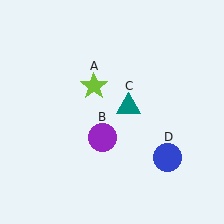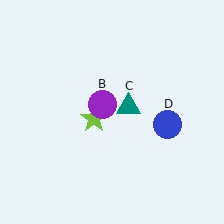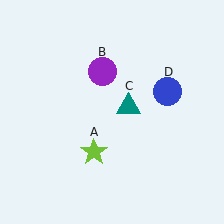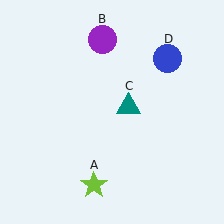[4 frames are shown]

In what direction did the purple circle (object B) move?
The purple circle (object B) moved up.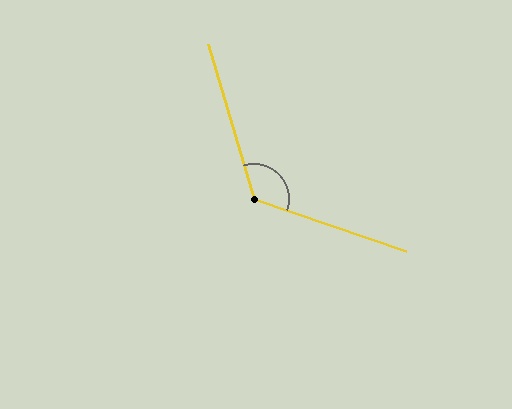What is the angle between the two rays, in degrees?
Approximately 125 degrees.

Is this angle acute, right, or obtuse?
It is obtuse.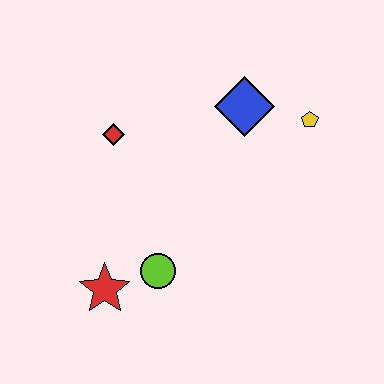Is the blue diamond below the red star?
No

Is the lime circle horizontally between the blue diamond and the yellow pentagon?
No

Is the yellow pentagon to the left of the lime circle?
No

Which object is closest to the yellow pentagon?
The blue diamond is closest to the yellow pentagon.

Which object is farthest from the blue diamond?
The red star is farthest from the blue diamond.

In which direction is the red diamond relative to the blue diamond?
The red diamond is to the left of the blue diamond.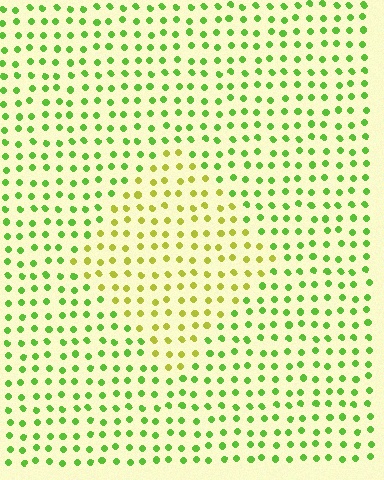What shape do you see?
I see a diamond.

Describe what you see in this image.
The image is filled with small lime elements in a uniform arrangement. A diamond-shaped region is visible where the elements are tinted to a slightly different hue, forming a subtle color boundary.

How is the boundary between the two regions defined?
The boundary is defined purely by a slight shift in hue (about 37 degrees). Spacing, size, and orientation are identical on both sides.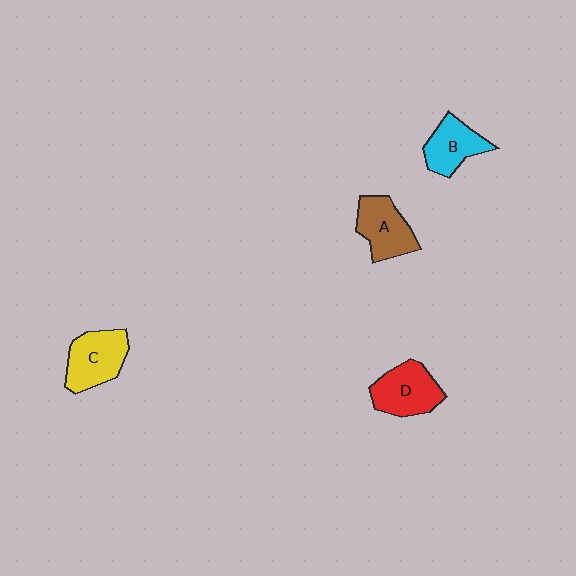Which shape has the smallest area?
Shape B (cyan).